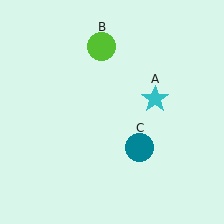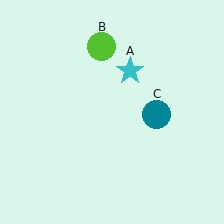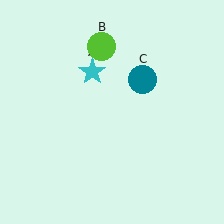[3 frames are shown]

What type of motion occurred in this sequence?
The cyan star (object A), teal circle (object C) rotated counterclockwise around the center of the scene.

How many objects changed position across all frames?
2 objects changed position: cyan star (object A), teal circle (object C).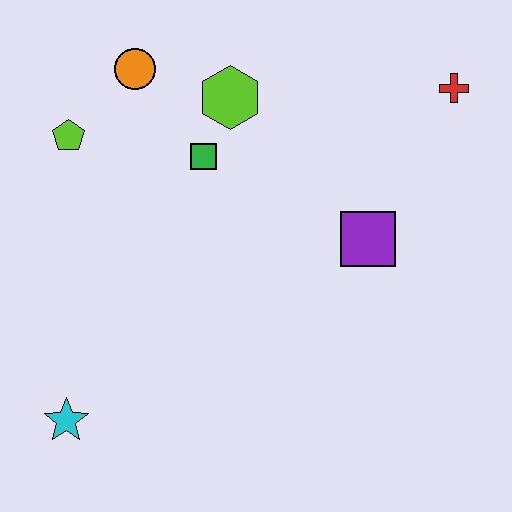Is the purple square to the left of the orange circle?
No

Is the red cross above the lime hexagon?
Yes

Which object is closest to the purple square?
The red cross is closest to the purple square.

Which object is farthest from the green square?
The cyan star is farthest from the green square.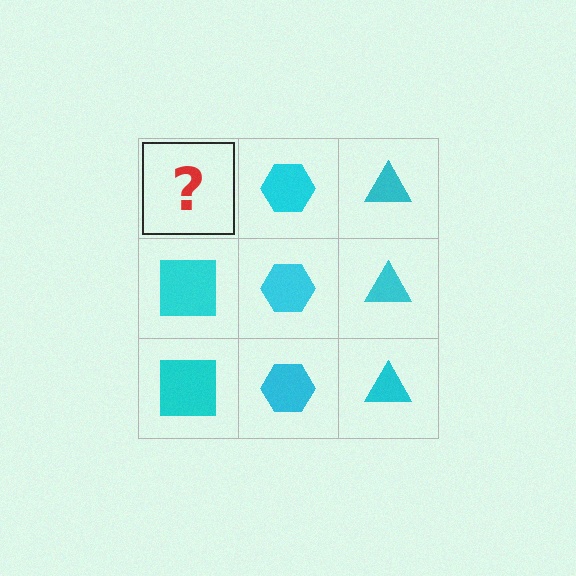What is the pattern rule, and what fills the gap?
The rule is that each column has a consistent shape. The gap should be filled with a cyan square.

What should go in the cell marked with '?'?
The missing cell should contain a cyan square.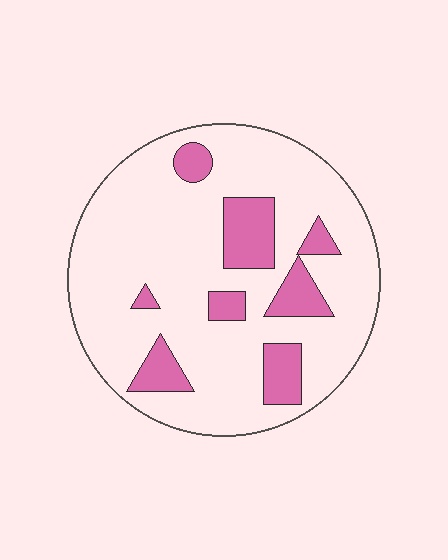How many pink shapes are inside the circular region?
8.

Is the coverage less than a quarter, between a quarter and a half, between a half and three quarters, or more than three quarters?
Less than a quarter.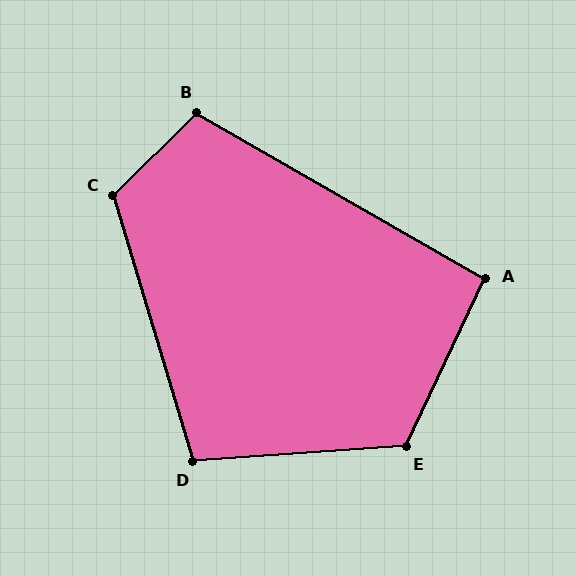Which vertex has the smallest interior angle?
A, at approximately 95 degrees.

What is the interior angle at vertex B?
Approximately 105 degrees (obtuse).